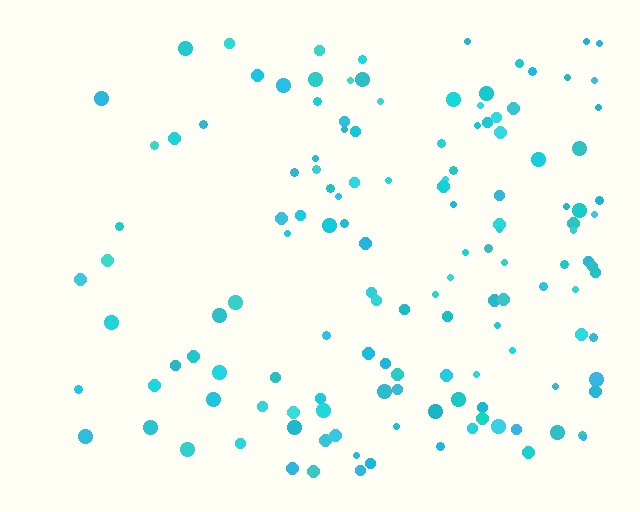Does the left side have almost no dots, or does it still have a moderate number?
Still a moderate number, just noticeably fewer than the right.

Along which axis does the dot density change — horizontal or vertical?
Horizontal.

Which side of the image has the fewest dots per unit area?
The left.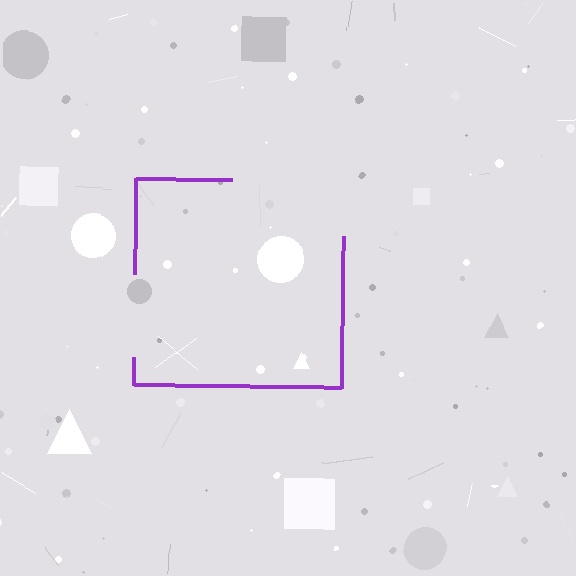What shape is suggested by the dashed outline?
The dashed outline suggests a square.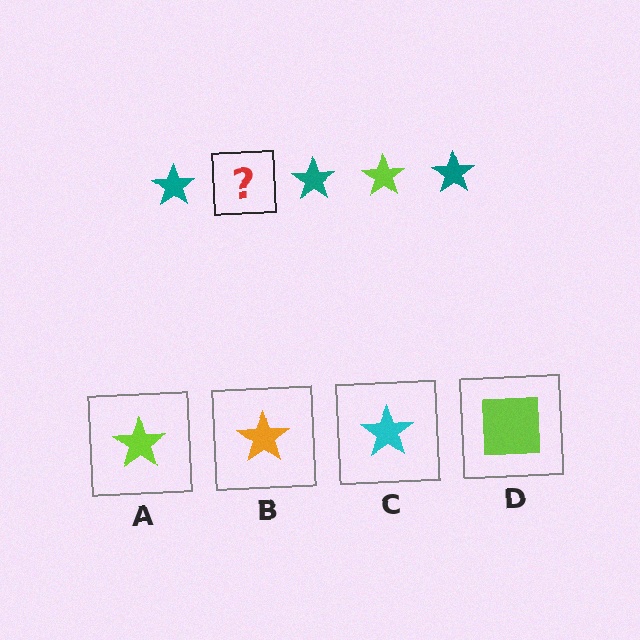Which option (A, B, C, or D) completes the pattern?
A.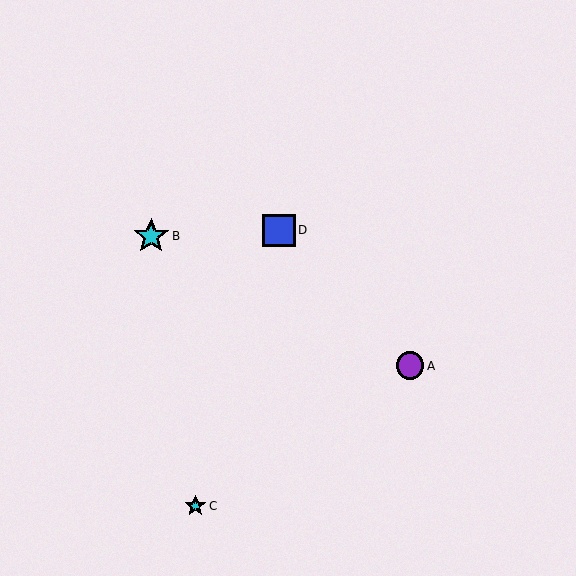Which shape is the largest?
The cyan star (labeled B) is the largest.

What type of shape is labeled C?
Shape C is a cyan star.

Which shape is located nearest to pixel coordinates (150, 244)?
The cyan star (labeled B) at (151, 236) is nearest to that location.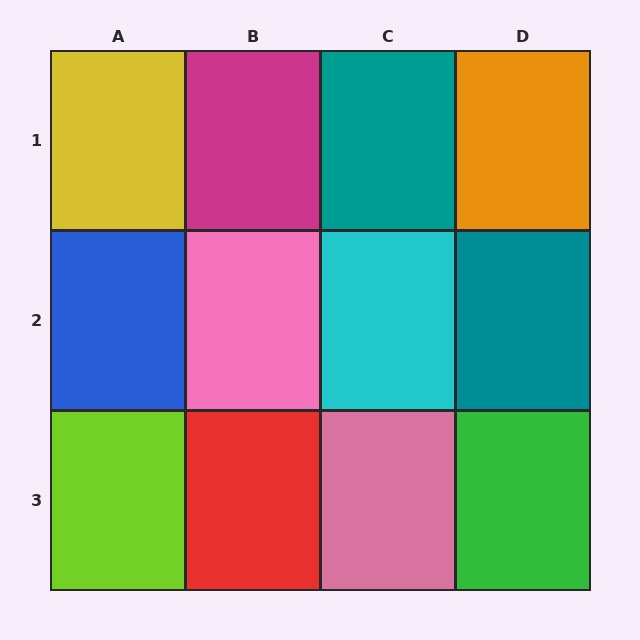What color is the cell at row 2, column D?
Teal.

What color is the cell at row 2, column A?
Blue.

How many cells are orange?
1 cell is orange.